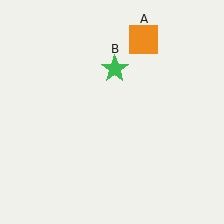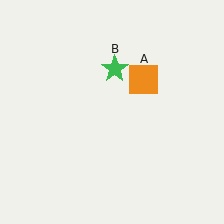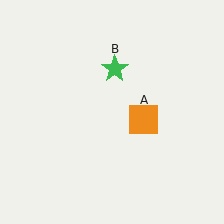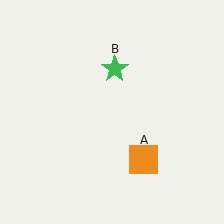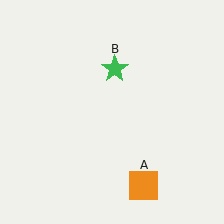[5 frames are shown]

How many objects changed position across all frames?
1 object changed position: orange square (object A).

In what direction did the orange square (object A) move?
The orange square (object A) moved down.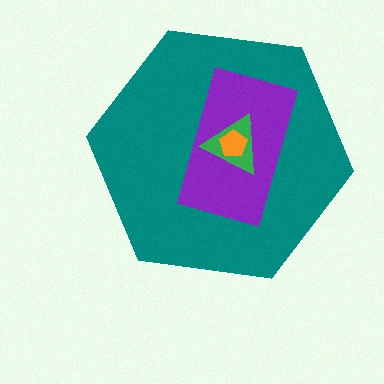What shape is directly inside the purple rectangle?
The green triangle.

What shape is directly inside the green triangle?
The orange pentagon.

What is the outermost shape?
The teal hexagon.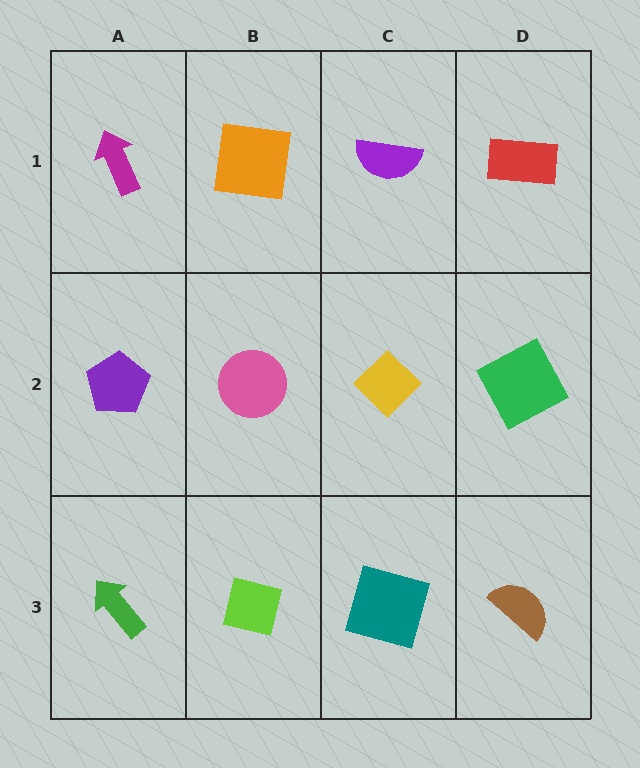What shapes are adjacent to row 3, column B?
A pink circle (row 2, column B), a green arrow (row 3, column A), a teal square (row 3, column C).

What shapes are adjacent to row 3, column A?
A purple pentagon (row 2, column A), a lime square (row 3, column B).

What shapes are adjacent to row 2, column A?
A magenta arrow (row 1, column A), a green arrow (row 3, column A), a pink circle (row 2, column B).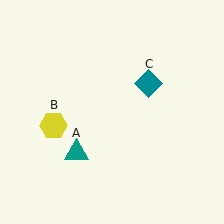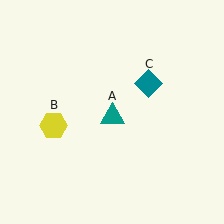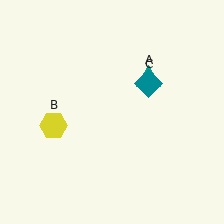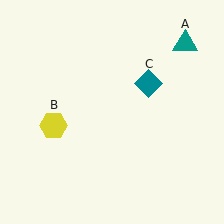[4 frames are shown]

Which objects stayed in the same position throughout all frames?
Yellow hexagon (object B) and teal diamond (object C) remained stationary.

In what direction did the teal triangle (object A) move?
The teal triangle (object A) moved up and to the right.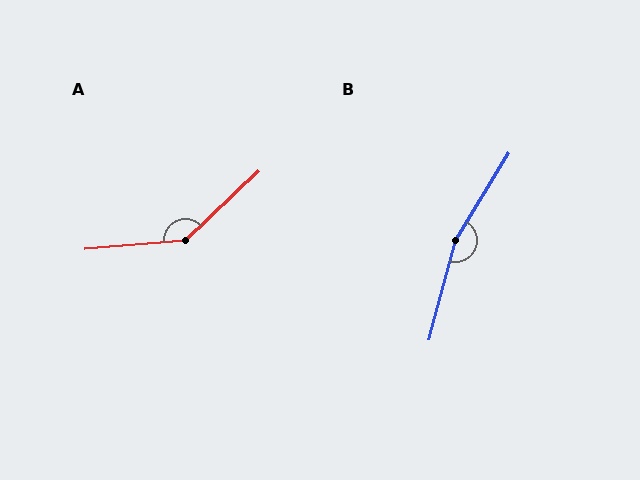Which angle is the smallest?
A, at approximately 141 degrees.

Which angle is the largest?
B, at approximately 163 degrees.